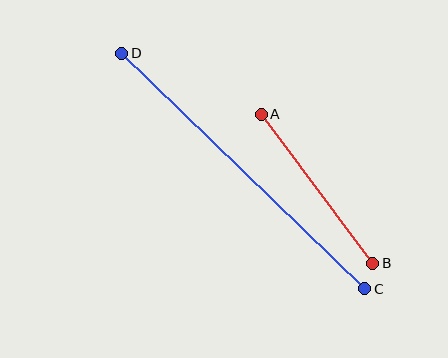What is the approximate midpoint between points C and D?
The midpoint is at approximately (243, 171) pixels.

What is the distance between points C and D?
The distance is approximately 338 pixels.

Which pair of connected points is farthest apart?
Points C and D are farthest apart.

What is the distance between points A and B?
The distance is approximately 186 pixels.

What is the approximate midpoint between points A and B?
The midpoint is at approximately (317, 189) pixels.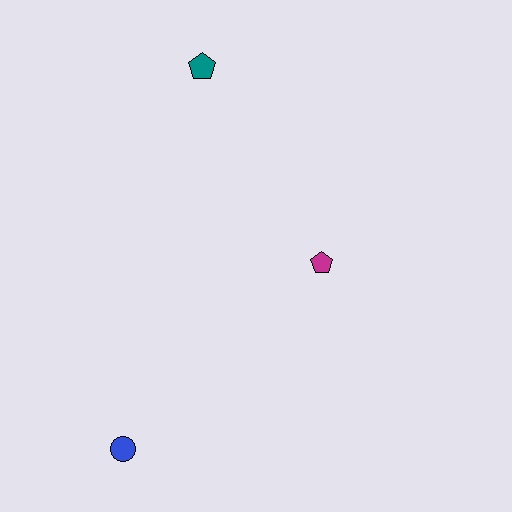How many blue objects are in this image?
There is 1 blue object.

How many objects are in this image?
There are 3 objects.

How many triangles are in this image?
There are no triangles.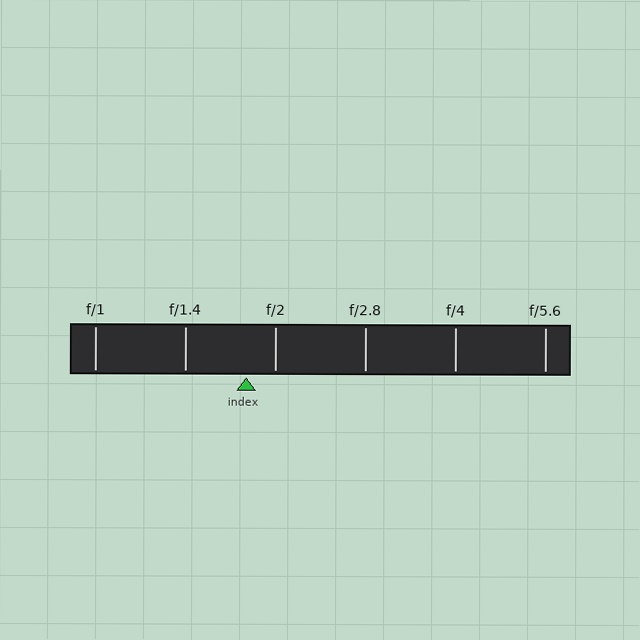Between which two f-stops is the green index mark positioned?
The index mark is between f/1.4 and f/2.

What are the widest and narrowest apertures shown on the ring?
The widest aperture shown is f/1 and the narrowest is f/5.6.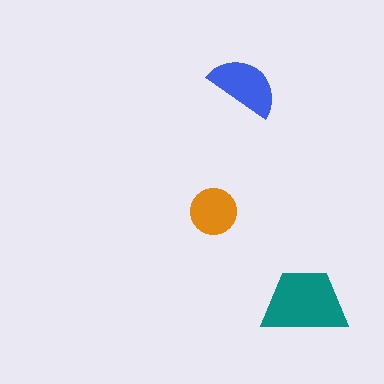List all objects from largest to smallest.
The teal trapezoid, the blue semicircle, the orange circle.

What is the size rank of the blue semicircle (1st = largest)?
2nd.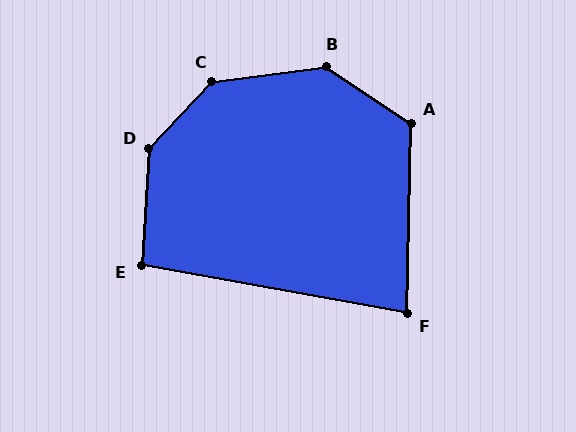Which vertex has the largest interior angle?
C, at approximately 141 degrees.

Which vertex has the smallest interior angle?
F, at approximately 81 degrees.